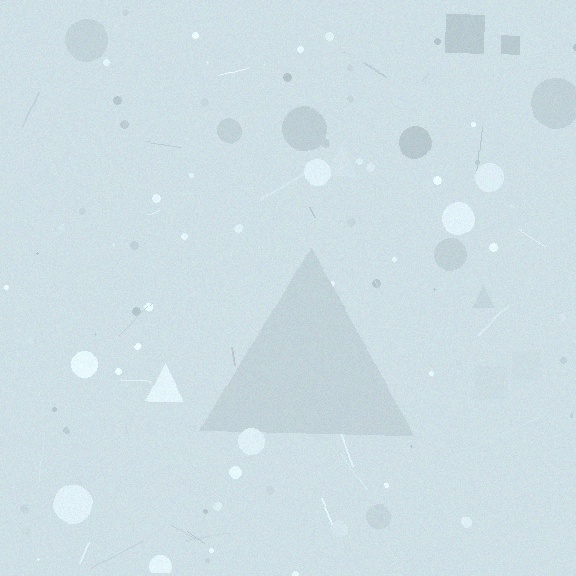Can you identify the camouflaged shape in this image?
The camouflaged shape is a triangle.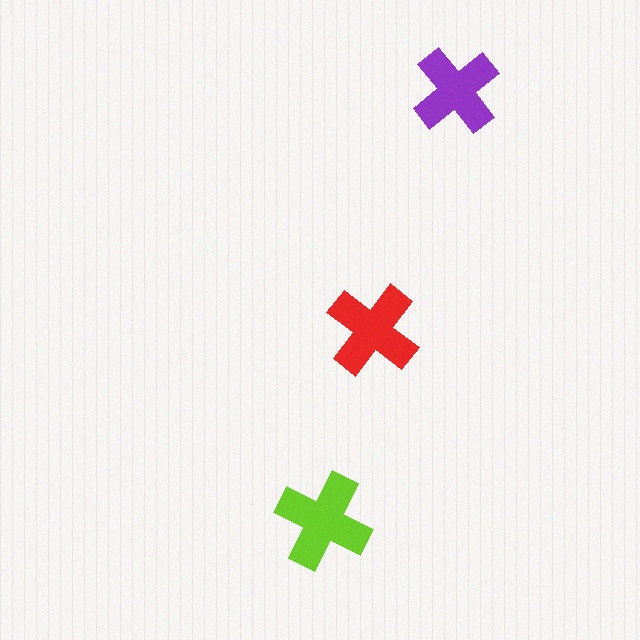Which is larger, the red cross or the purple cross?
The red one.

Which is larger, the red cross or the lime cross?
The lime one.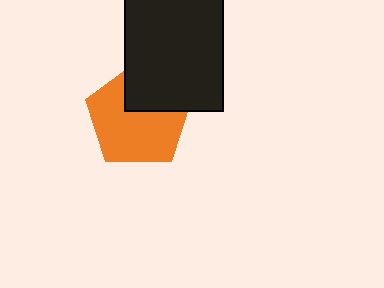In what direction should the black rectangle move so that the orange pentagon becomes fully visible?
The black rectangle should move up. That is the shortest direction to clear the overlap and leave the orange pentagon fully visible.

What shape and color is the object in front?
The object in front is a black rectangle.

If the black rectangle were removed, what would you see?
You would see the complete orange pentagon.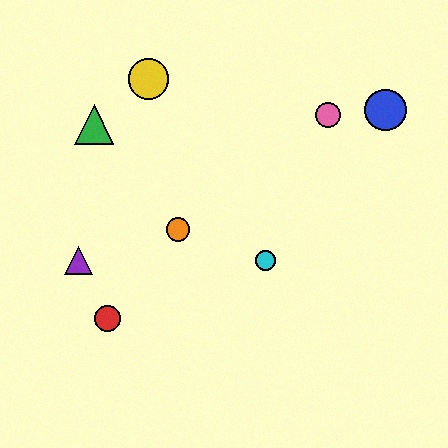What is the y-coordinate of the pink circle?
The pink circle is at y≈115.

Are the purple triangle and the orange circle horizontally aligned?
No, the purple triangle is at y≈261 and the orange circle is at y≈229.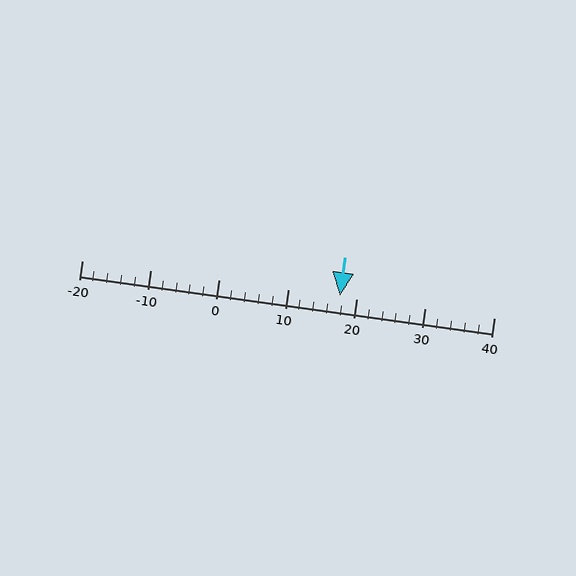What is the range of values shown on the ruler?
The ruler shows values from -20 to 40.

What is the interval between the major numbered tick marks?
The major tick marks are spaced 10 units apart.